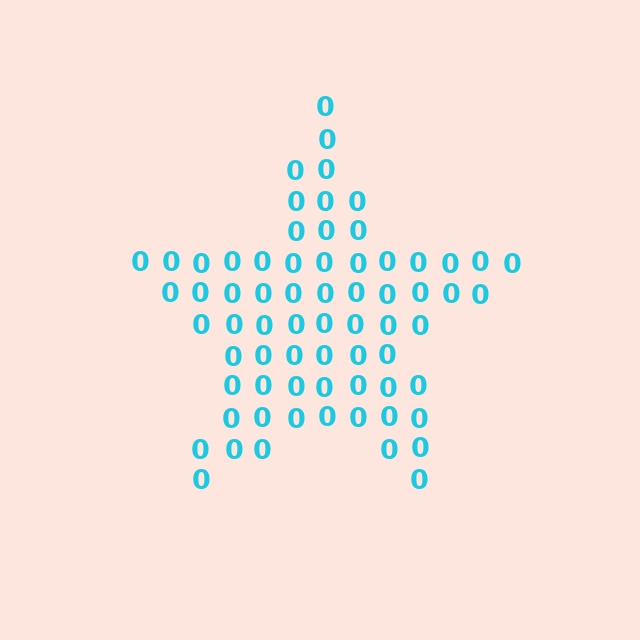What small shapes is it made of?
It is made of small digit 0's.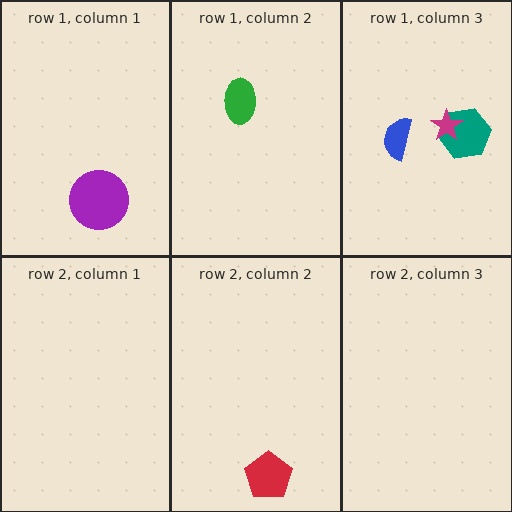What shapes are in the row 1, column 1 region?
The purple circle.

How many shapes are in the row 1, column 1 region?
1.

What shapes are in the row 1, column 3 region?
The teal hexagon, the magenta star, the blue semicircle.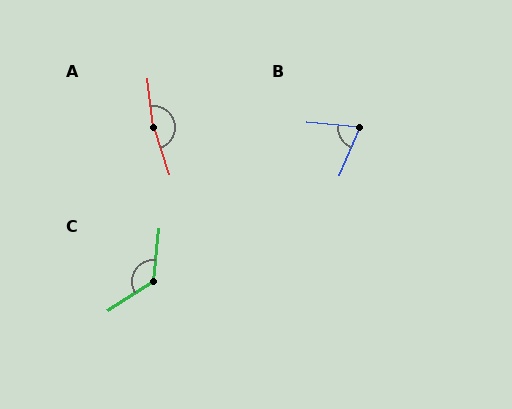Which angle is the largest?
A, at approximately 168 degrees.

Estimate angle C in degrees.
Approximately 129 degrees.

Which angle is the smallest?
B, at approximately 72 degrees.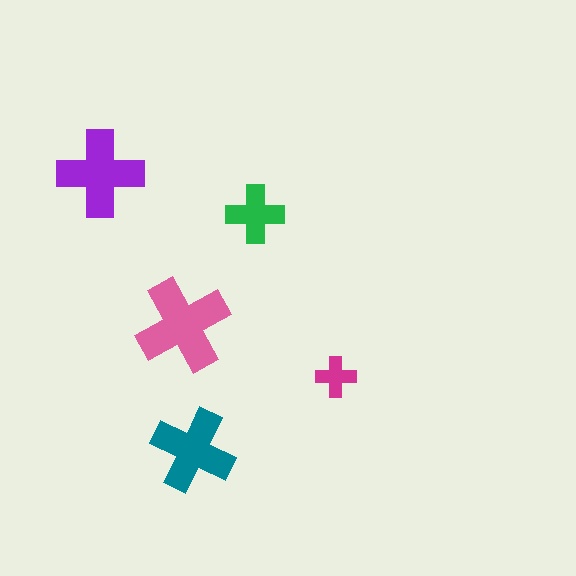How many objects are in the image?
There are 5 objects in the image.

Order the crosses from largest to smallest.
the pink one, the purple one, the teal one, the green one, the magenta one.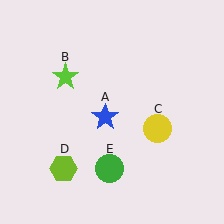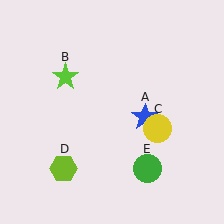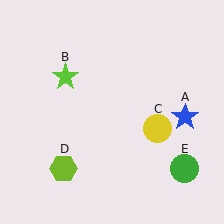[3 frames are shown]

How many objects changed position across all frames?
2 objects changed position: blue star (object A), green circle (object E).